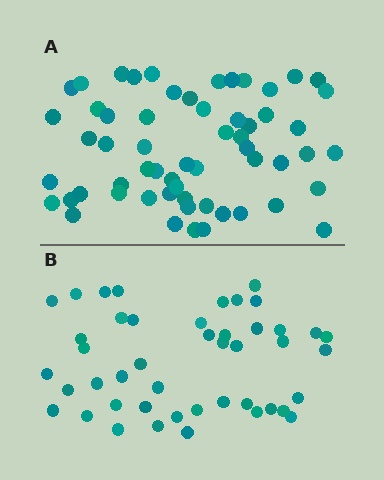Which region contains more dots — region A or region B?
Region A (the top region) has more dots.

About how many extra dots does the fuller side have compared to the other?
Region A has approximately 15 more dots than region B.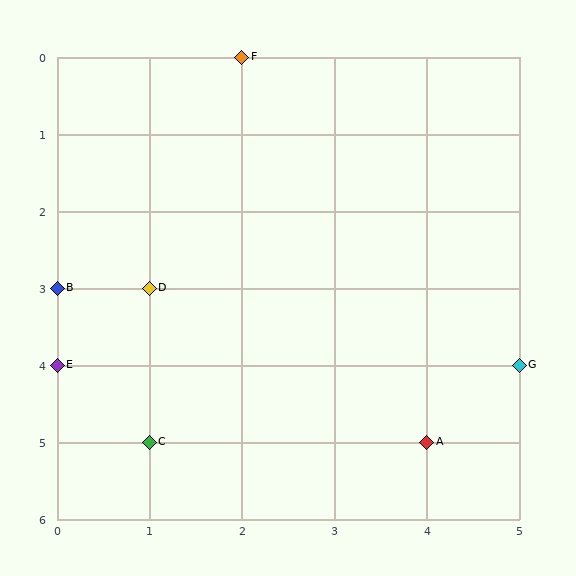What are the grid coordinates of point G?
Point G is at grid coordinates (5, 4).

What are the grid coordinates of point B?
Point B is at grid coordinates (0, 3).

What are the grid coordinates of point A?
Point A is at grid coordinates (4, 5).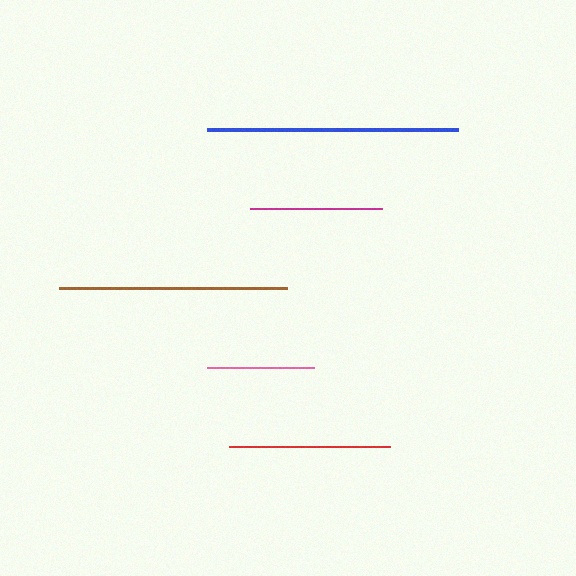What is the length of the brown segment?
The brown segment is approximately 227 pixels long.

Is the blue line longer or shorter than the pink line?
The blue line is longer than the pink line.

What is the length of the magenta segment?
The magenta segment is approximately 132 pixels long.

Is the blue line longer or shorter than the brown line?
The blue line is longer than the brown line.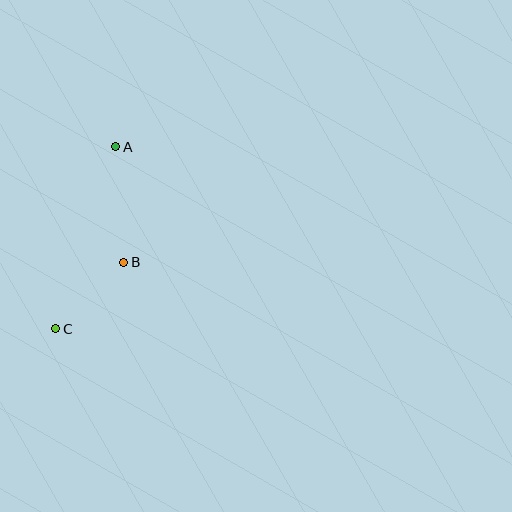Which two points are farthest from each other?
Points A and C are farthest from each other.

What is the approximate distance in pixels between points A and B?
The distance between A and B is approximately 116 pixels.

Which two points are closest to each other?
Points B and C are closest to each other.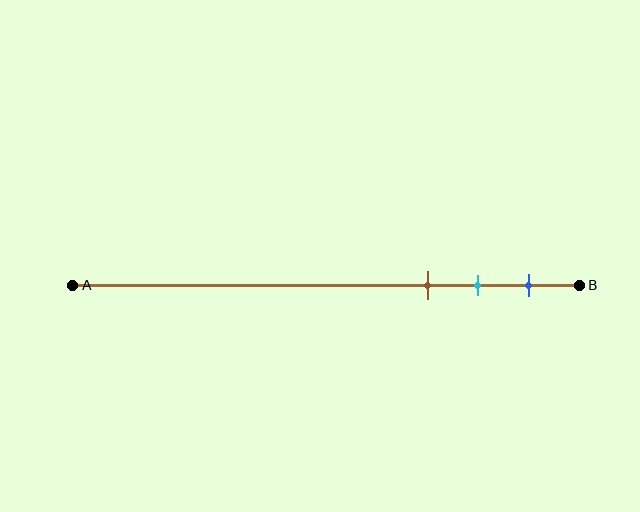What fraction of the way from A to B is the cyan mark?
The cyan mark is approximately 80% (0.8) of the way from A to B.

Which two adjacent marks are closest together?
The cyan and blue marks are the closest adjacent pair.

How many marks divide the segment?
There are 3 marks dividing the segment.